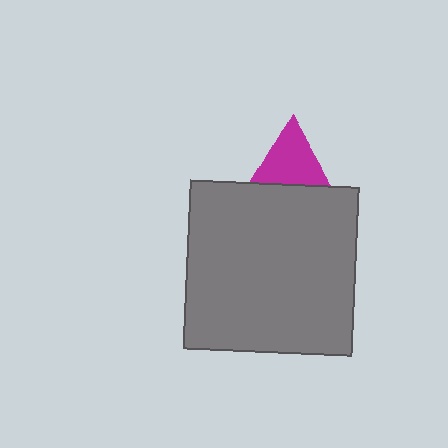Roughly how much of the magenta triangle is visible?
About half of it is visible (roughly 48%).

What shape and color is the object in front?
The object in front is a gray square.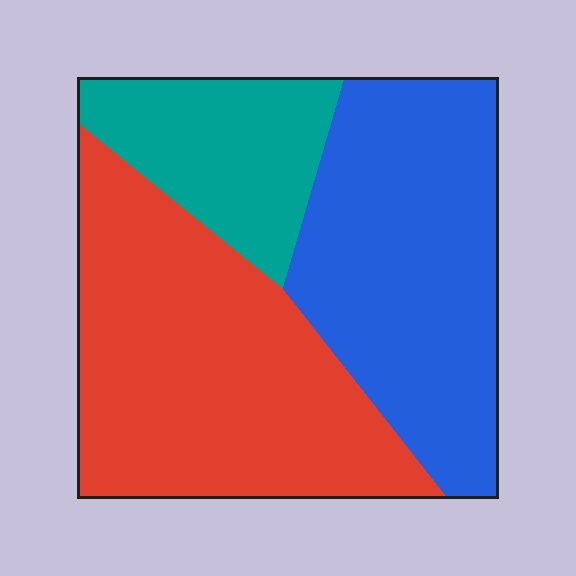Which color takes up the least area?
Teal, at roughly 20%.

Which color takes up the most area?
Red, at roughly 45%.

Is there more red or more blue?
Red.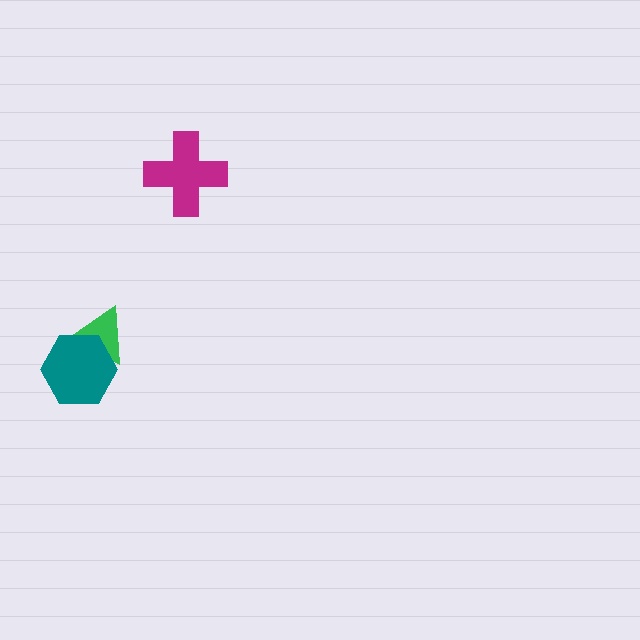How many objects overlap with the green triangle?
1 object overlaps with the green triangle.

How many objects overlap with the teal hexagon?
1 object overlaps with the teal hexagon.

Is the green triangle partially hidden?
Yes, it is partially covered by another shape.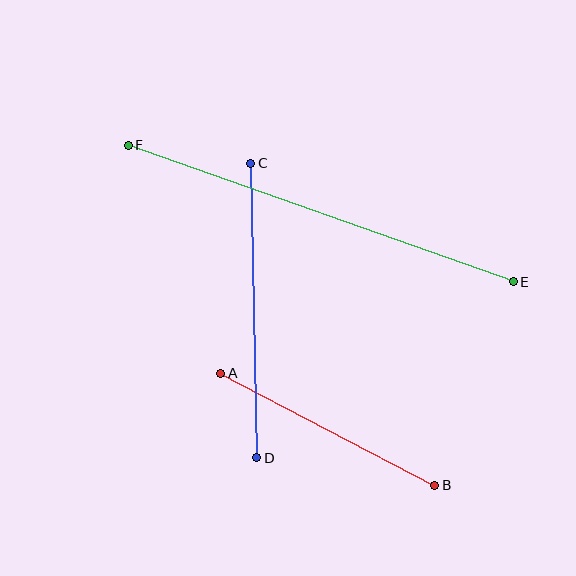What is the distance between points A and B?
The distance is approximately 241 pixels.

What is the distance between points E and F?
The distance is approximately 408 pixels.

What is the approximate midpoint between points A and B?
The midpoint is at approximately (328, 429) pixels.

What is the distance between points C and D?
The distance is approximately 294 pixels.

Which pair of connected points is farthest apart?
Points E and F are farthest apart.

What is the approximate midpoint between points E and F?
The midpoint is at approximately (321, 213) pixels.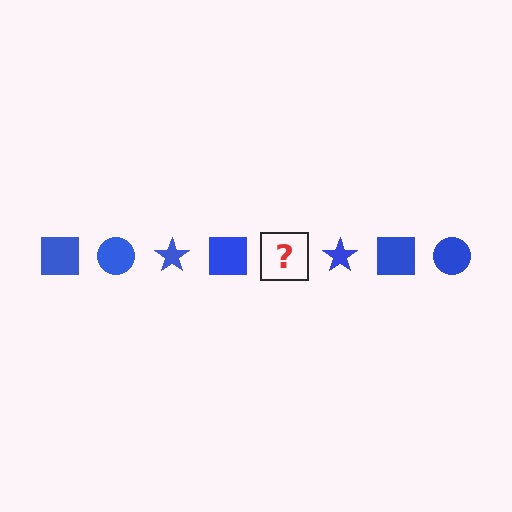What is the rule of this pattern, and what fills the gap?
The rule is that the pattern cycles through square, circle, star shapes in blue. The gap should be filled with a blue circle.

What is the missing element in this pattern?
The missing element is a blue circle.